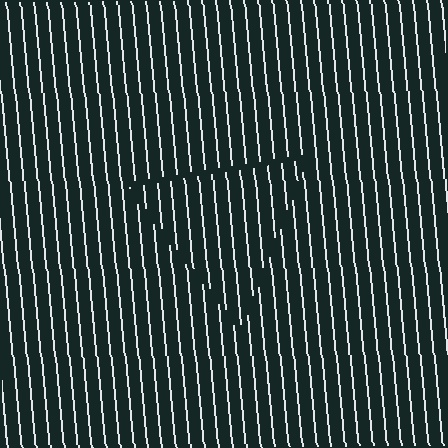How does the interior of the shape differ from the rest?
The interior of the shape contains the same grating, shifted by half a period — the contour is defined by the phase discontinuity where line-ends from the inner and outer gratings abut.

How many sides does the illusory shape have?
3 sides — the line-ends trace a triangle.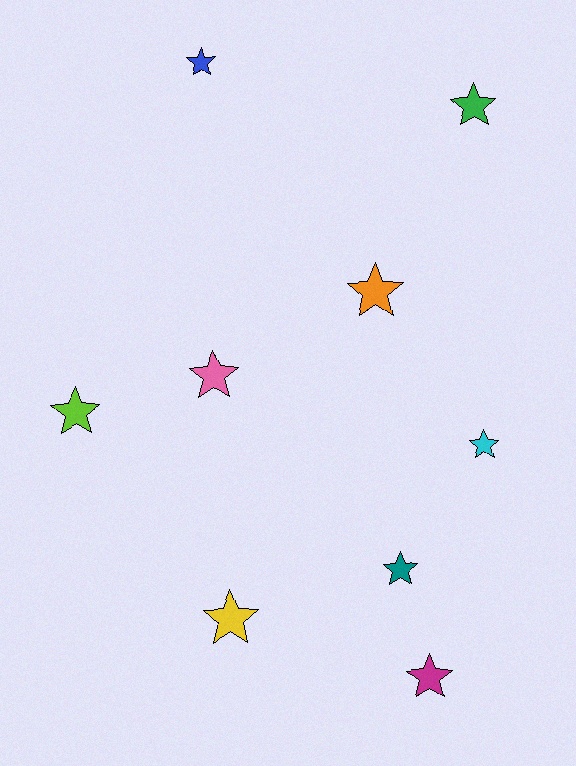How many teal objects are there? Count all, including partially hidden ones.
There is 1 teal object.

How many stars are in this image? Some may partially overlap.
There are 9 stars.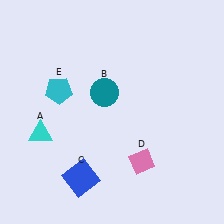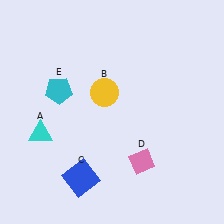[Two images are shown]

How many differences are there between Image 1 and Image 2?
There is 1 difference between the two images.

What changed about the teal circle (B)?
In Image 1, B is teal. In Image 2, it changed to yellow.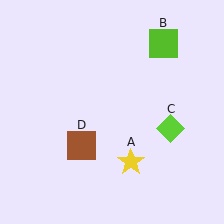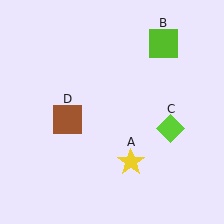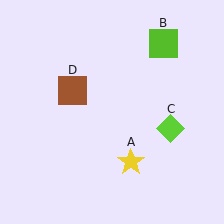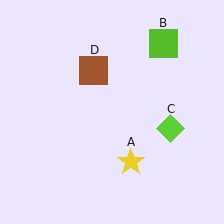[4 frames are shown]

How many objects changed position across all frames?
1 object changed position: brown square (object D).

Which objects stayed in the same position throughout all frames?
Yellow star (object A) and lime square (object B) and lime diamond (object C) remained stationary.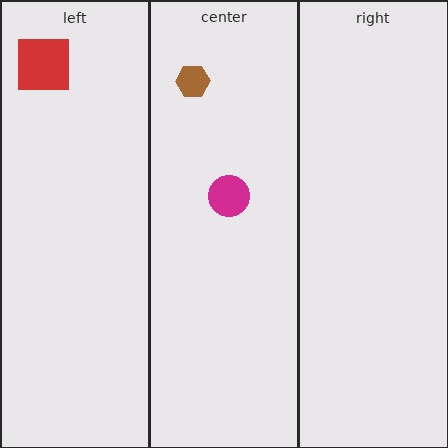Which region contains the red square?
The left region.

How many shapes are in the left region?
1.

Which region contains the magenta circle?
The center region.